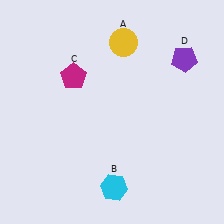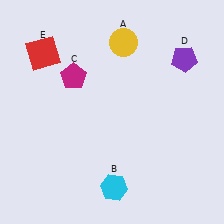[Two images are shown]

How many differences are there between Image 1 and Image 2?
There is 1 difference between the two images.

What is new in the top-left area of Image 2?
A red square (E) was added in the top-left area of Image 2.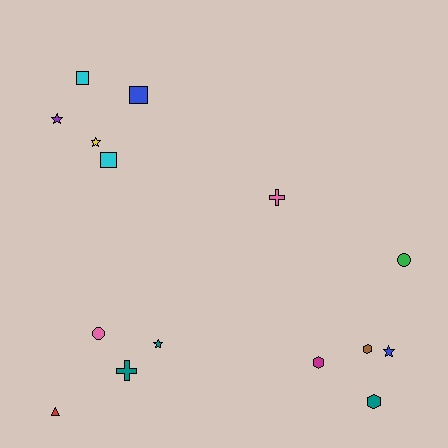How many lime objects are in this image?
There are no lime objects.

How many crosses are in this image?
There are 2 crosses.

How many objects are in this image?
There are 15 objects.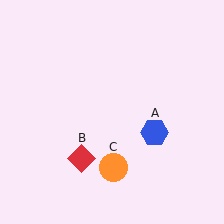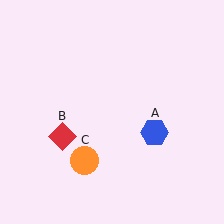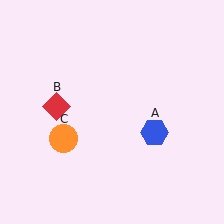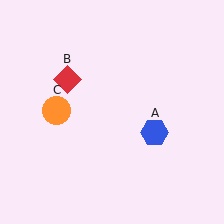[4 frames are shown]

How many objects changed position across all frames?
2 objects changed position: red diamond (object B), orange circle (object C).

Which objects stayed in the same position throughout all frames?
Blue hexagon (object A) remained stationary.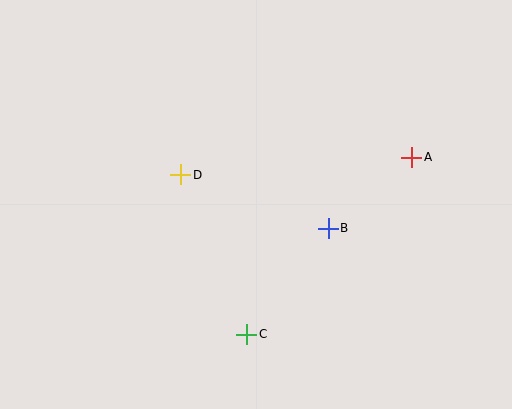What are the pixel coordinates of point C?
Point C is at (247, 334).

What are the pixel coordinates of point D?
Point D is at (181, 175).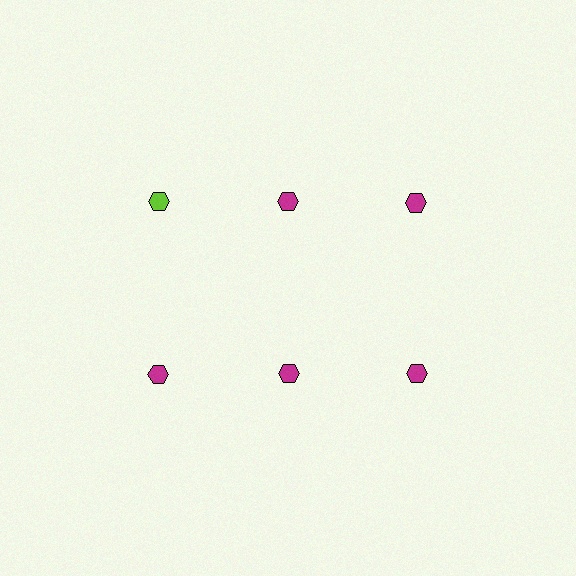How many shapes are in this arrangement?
There are 6 shapes arranged in a grid pattern.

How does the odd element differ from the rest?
It has a different color: lime instead of magenta.